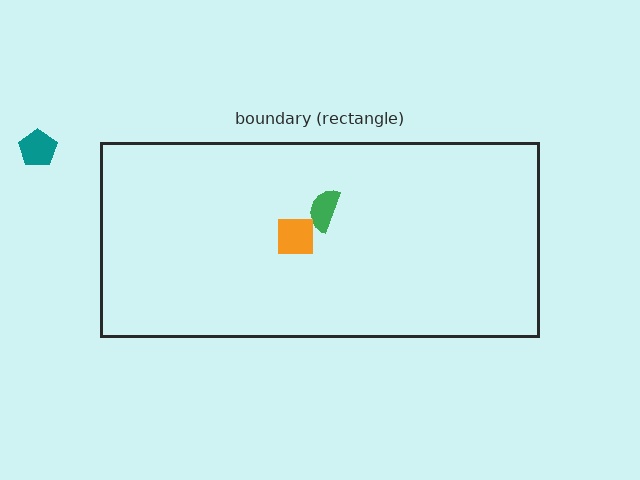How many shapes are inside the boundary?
2 inside, 1 outside.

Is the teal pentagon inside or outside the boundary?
Outside.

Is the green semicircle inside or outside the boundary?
Inside.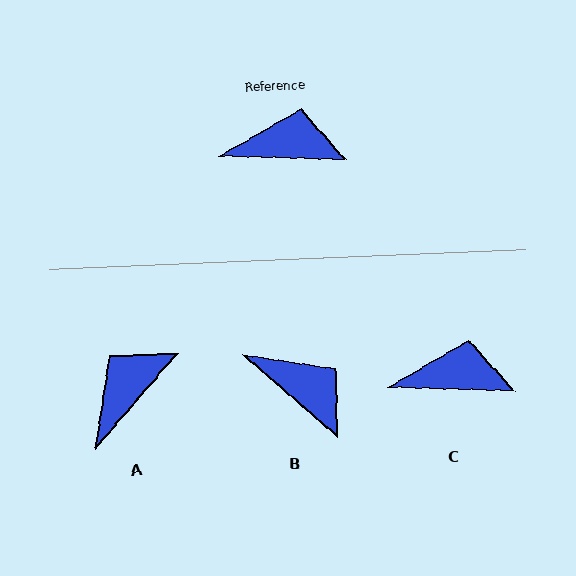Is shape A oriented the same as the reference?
No, it is off by about 51 degrees.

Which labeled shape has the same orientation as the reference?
C.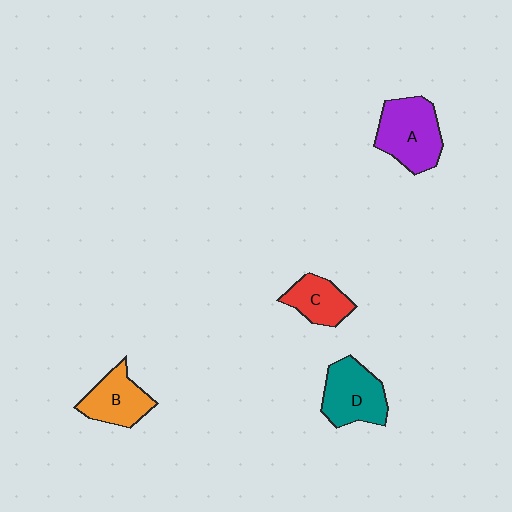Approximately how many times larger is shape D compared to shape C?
Approximately 1.4 times.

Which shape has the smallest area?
Shape C (red).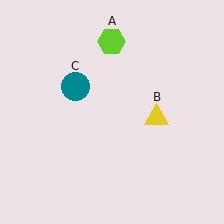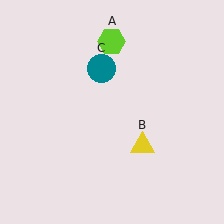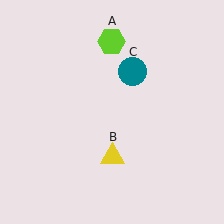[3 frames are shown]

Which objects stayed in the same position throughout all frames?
Lime hexagon (object A) remained stationary.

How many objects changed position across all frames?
2 objects changed position: yellow triangle (object B), teal circle (object C).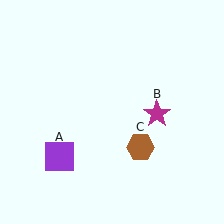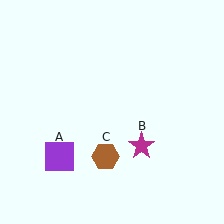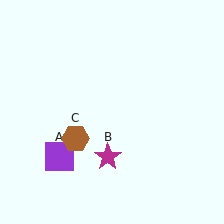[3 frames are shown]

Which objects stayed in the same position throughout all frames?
Purple square (object A) remained stationary.